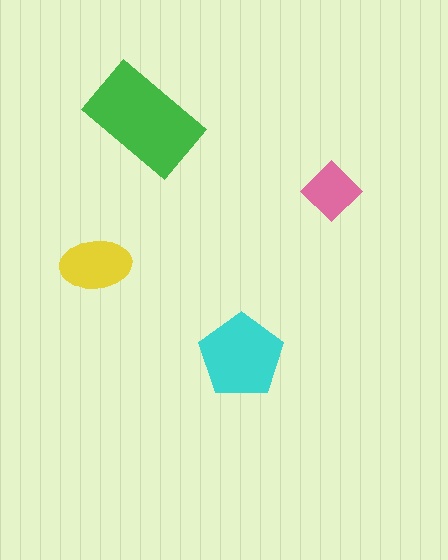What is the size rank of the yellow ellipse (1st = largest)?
3rd.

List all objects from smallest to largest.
The pink diamond, the yellow ellipse, the cyan pentagon, the green rectangle.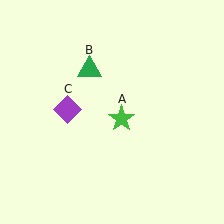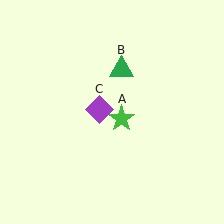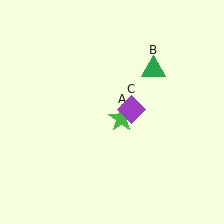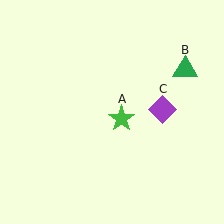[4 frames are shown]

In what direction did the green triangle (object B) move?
The green triangle (object B) moved right.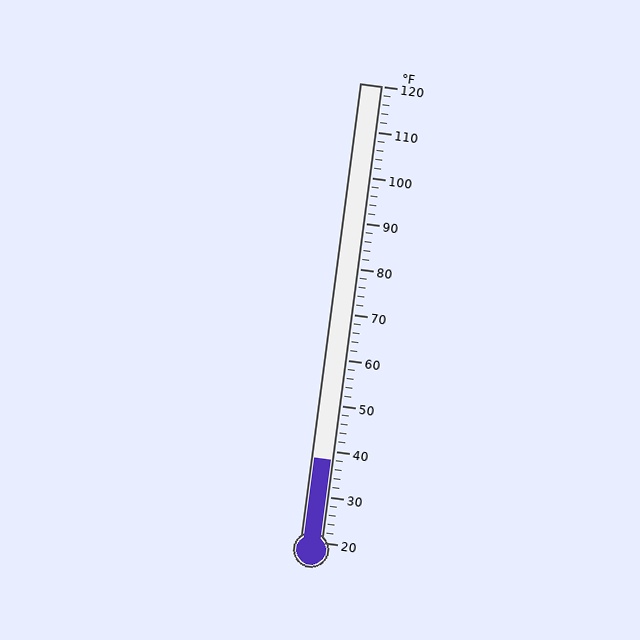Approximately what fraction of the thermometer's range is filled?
The thermometer is filled to approximately 20% of its range.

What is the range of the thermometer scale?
The thermometer scale ranges from 20°F to 120°F.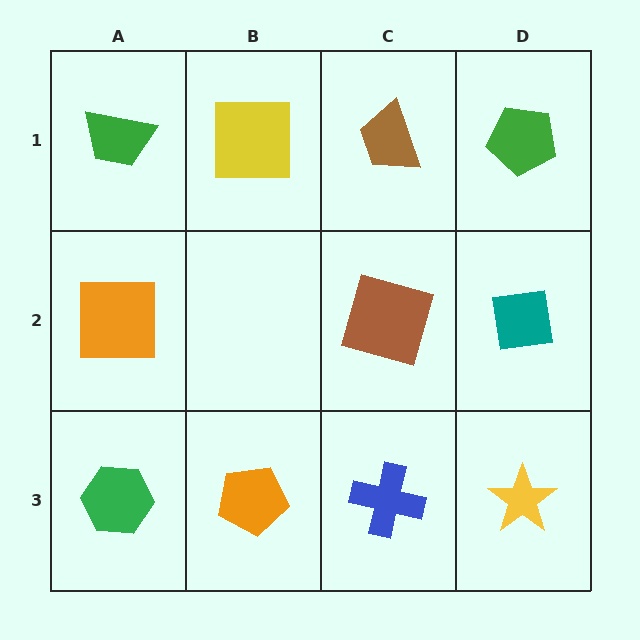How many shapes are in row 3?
4 shapes.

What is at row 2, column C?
A brown square.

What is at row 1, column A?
A green trapezoid.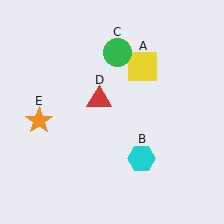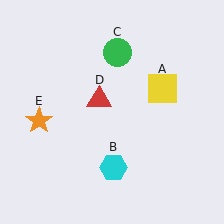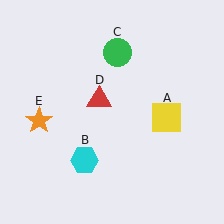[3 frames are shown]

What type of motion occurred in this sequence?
The yellow square (object A), cyan hexagon (object B) rotated clockwise around the center of the scene.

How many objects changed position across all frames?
2 objects changed position: yellow square (object A), cyan hexagon (object B).